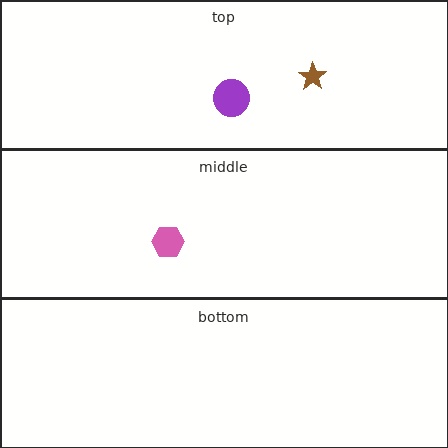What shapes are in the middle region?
The pink hexagon.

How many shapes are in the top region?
2.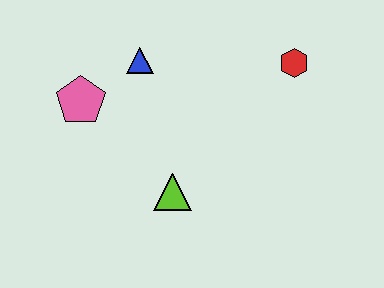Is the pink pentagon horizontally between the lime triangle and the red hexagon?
No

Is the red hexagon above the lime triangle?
Yes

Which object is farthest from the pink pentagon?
The red hexagon is farthest from the pink pentagon.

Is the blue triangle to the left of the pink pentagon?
No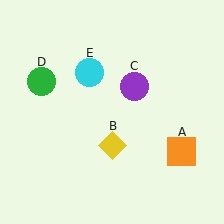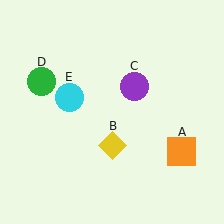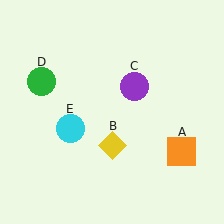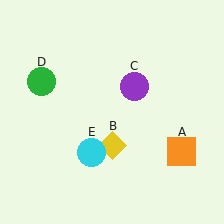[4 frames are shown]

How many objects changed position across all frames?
1 object changed position: cyan circle (object E).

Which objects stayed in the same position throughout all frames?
Orange square (object A) and yellow diamond (object B) and purple circle (object C) and green circle (object D) remained stationary.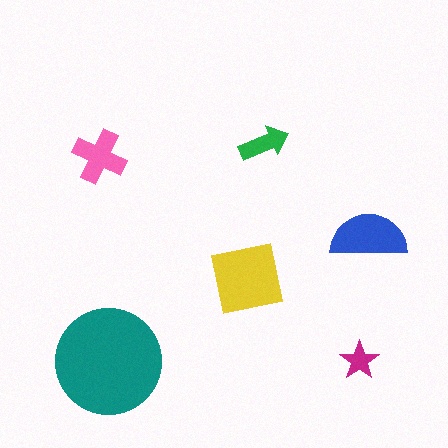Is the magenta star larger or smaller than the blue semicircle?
Smaller.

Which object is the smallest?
The magenta star.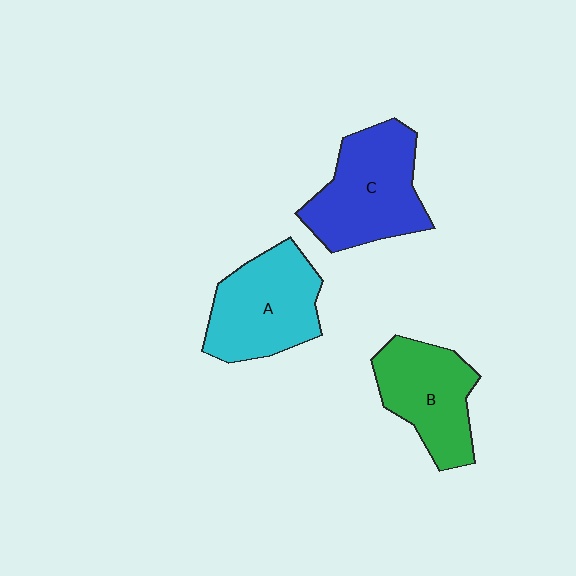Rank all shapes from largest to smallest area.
From largest to smallest: C (blue), A (cyan), B (green).